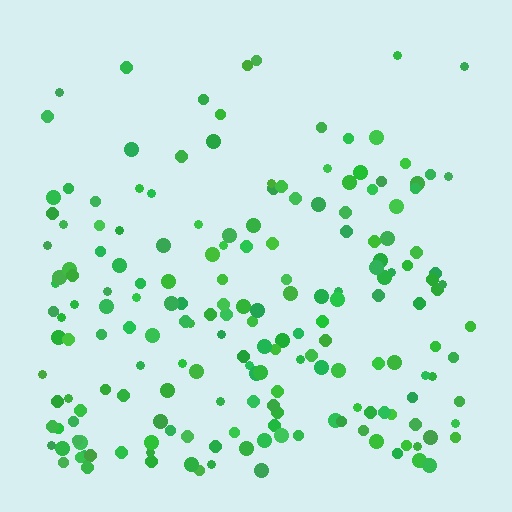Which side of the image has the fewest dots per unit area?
The top.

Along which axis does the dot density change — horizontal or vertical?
Vertical.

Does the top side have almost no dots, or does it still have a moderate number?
Still a moderate number, just noticeably fewer than the bottom.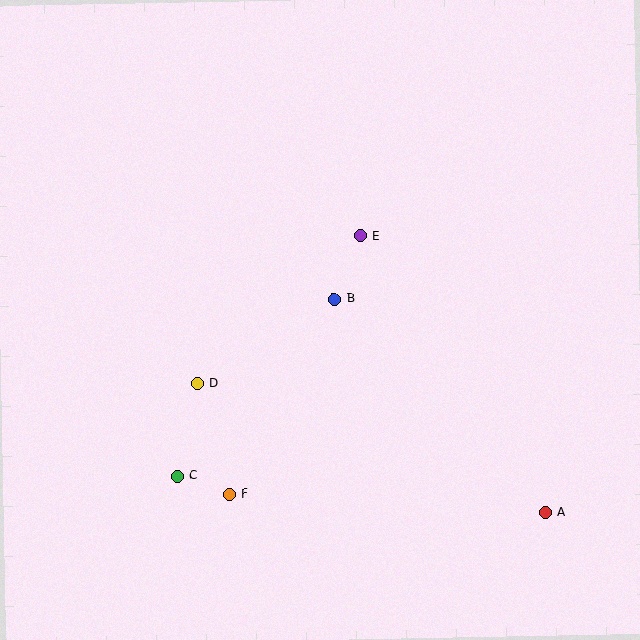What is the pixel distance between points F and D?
The distance between F and D is 115 pixels.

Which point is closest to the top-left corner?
Point E is closest to the top-left corner.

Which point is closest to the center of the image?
Point B at (334, 299) is closest to the center.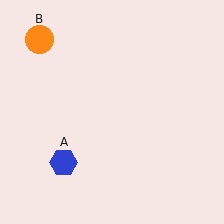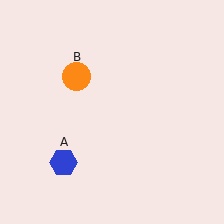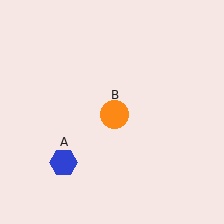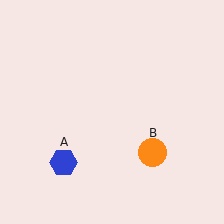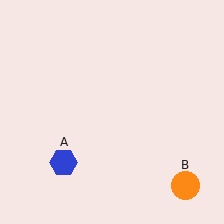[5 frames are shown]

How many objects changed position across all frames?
1 object changed position: orange circle (object B).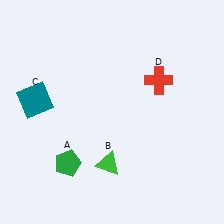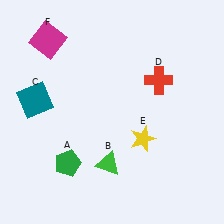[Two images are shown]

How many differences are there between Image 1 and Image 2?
There are 2 differences between the two images.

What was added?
A yellow star (E), a magenta square (F) were added in Image 2.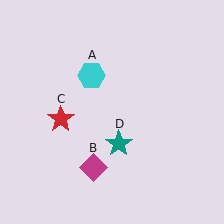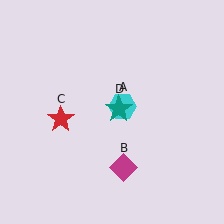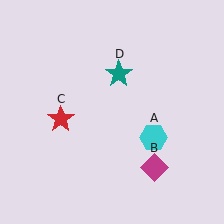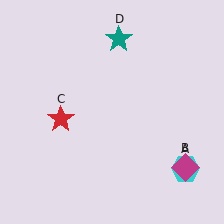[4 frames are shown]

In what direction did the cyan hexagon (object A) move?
The cyan hexagon (object A) moved down and to the right.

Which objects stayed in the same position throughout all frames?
Red star (object C) remained stationary.